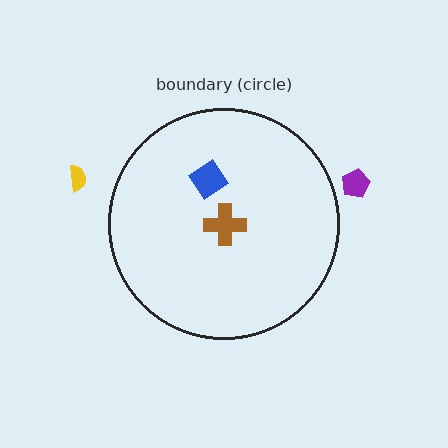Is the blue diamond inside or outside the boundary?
Inside.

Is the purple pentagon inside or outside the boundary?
Outside.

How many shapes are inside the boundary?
2 inside, 2 outside.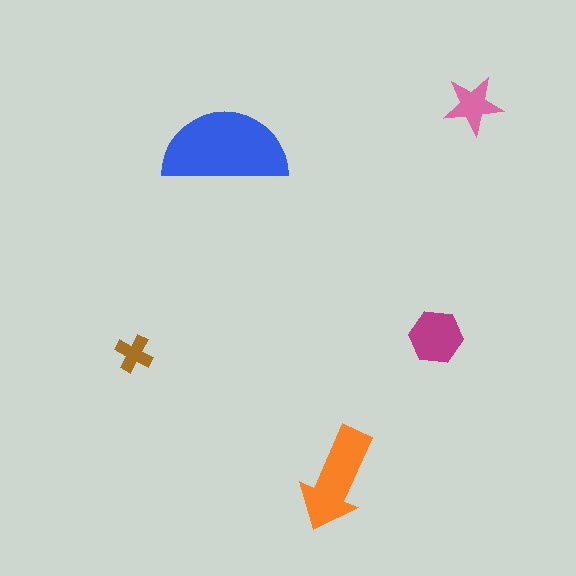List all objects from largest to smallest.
The blue semicircle, the orange arrow, the magenta hexagon, the pink star, the brown cross.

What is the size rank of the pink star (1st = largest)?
4th.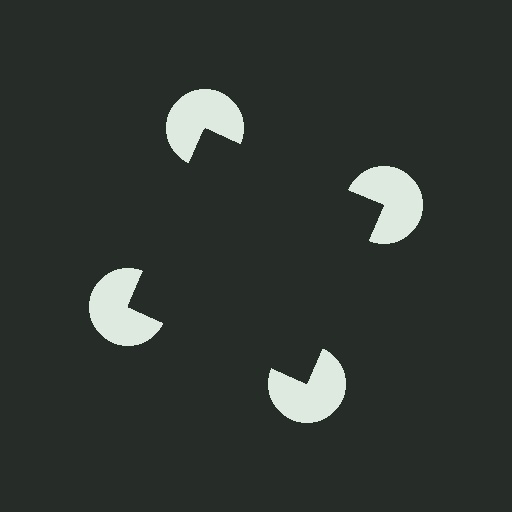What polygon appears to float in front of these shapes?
An illusory square — its edges are inferred from the aligned wedge cuts in the pac-man discs, not physically drawn.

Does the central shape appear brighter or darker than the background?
It typically appears slightly darker than the background, even though no actual brightness change is drawn.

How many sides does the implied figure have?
4 sides.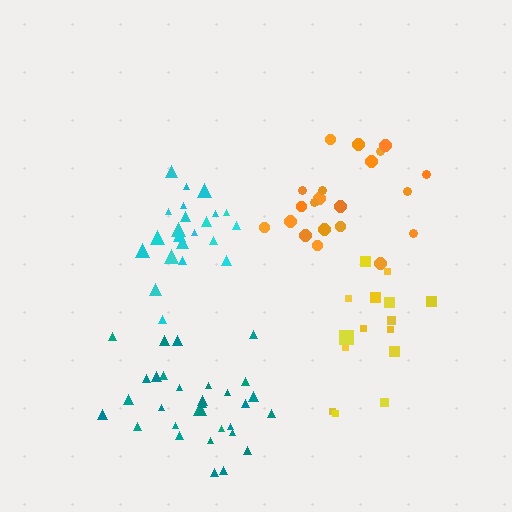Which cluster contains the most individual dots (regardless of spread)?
Teal (31).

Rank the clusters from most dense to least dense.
cyan, teal, yellow, orange.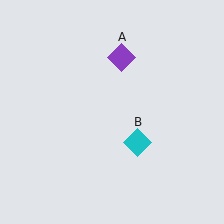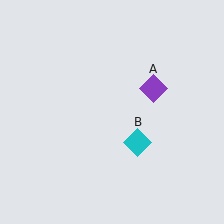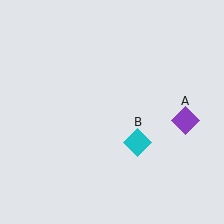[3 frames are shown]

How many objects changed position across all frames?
1 object changed position: purple diamond (object A).